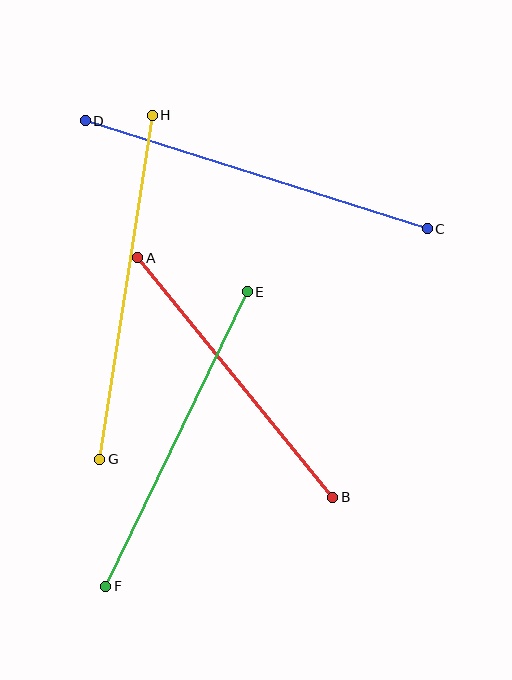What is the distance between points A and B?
The distance is approximately 309 pixels.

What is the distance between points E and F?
The distance is approximately 326 pixels.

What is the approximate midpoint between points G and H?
The midpoint is at approximately (126, 287) pixels.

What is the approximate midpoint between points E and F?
The midpoint is at approximately (176, 439) pixels.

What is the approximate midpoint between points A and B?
The midpoint is at approximately (235, 378) pixels.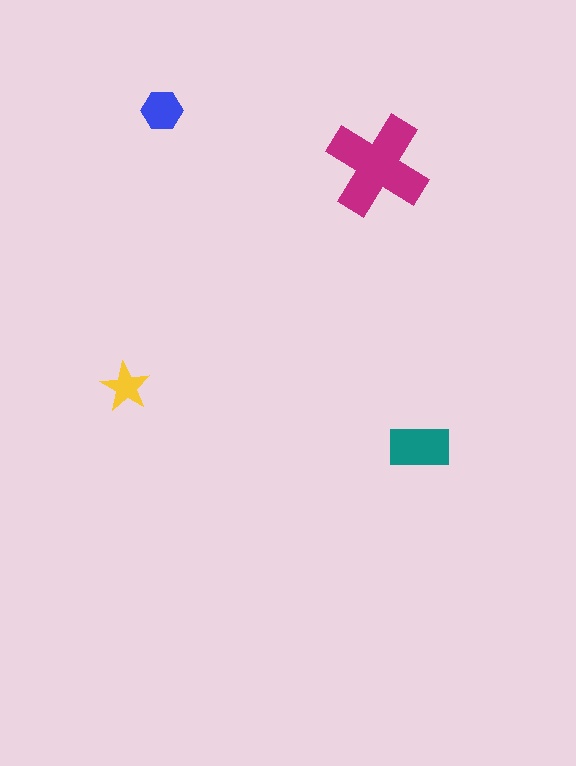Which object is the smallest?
The yellow star.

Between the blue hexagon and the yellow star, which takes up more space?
The blue hexagon.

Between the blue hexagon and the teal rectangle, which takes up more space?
The teal rectangle.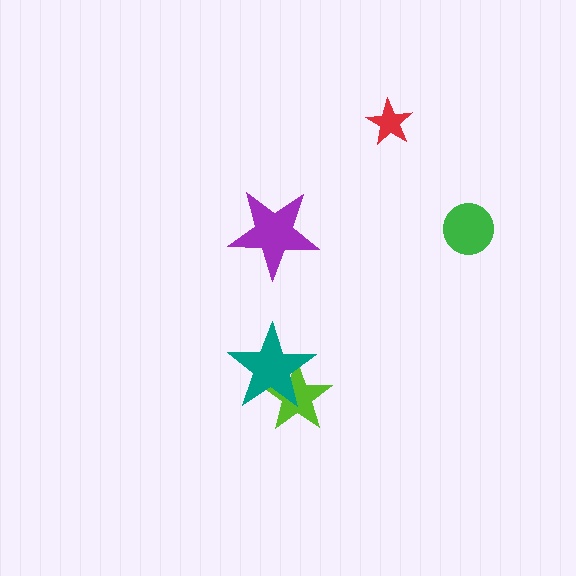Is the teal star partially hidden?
No, no other shape covers it.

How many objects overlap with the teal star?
1 object overlaps with the teal star.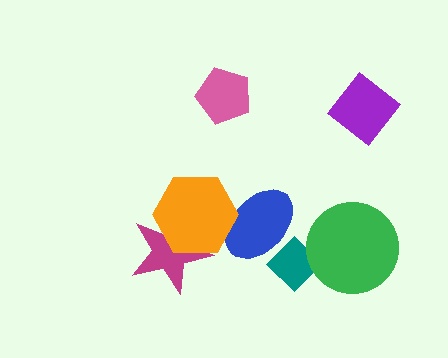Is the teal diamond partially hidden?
Yes, it is partially covered by another shape.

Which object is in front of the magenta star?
The orange hexagon is in front of the magenta star.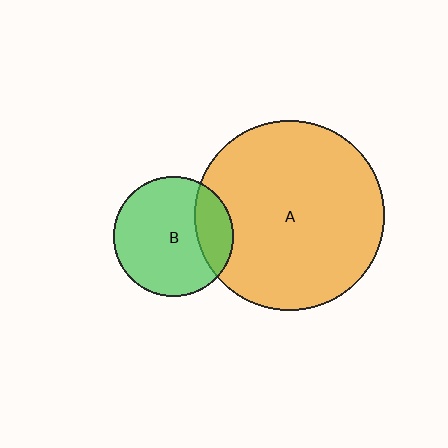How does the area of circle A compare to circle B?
Approximately 2.5 times.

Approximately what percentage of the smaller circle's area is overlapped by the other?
Approximately 20%.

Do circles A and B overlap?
Yes.